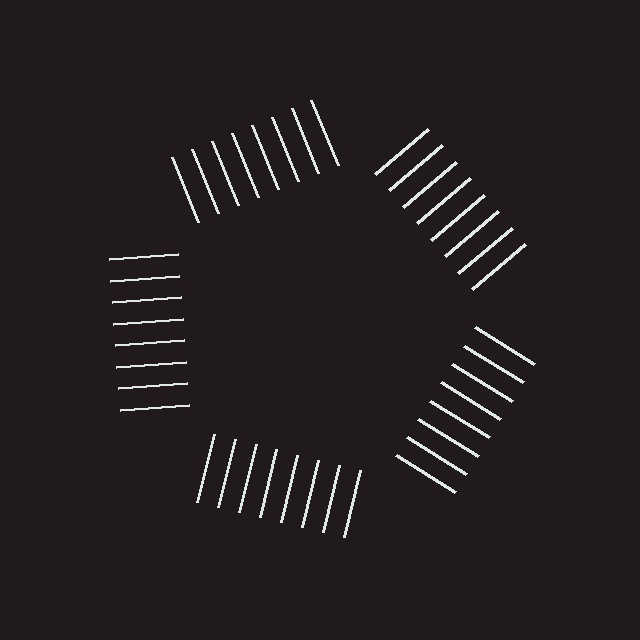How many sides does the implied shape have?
5 sides — the line-ends trace a pentagon.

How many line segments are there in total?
40 — 8 along each of the 5 edges.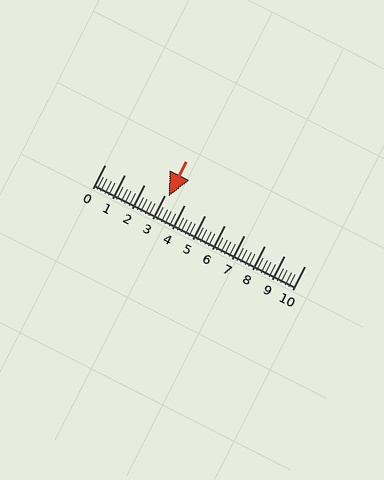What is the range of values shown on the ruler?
The ruler shows values from 0 to 10.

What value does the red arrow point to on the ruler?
The red arrow points to approximately 3.2.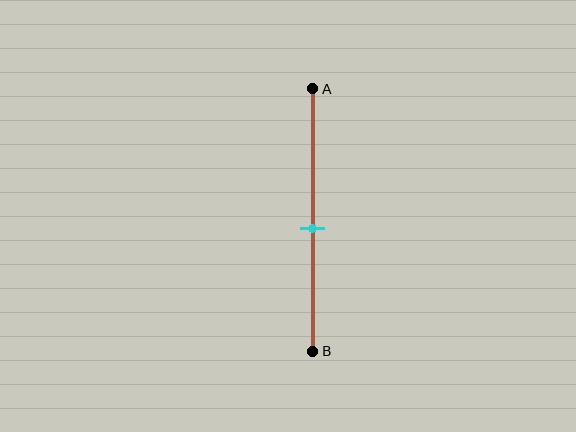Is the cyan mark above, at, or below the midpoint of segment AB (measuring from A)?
The cyan mark is below the midpoint of segment AB.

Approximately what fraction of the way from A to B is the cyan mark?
The cyan mark is approximately 55% of the way from A to B.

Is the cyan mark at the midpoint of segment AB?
No, the mark is at about 55% from A, not at the 50% midpoint.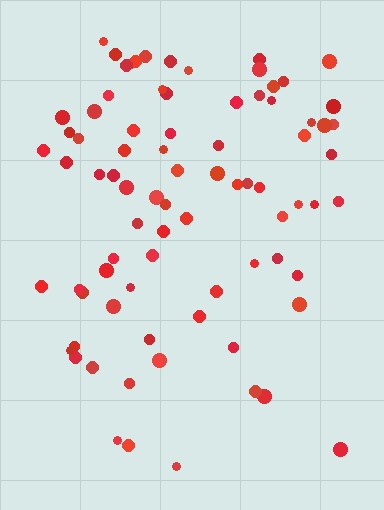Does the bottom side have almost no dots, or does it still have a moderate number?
Still a moderate number, just noticeably fewer than the top.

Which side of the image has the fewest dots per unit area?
The bottom.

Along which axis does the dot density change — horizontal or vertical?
Vertical.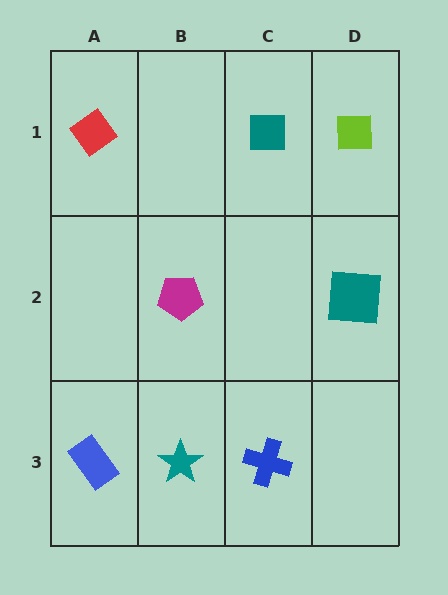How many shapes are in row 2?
2 shapes.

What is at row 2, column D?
A teal square.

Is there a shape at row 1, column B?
No, that cell is empty.